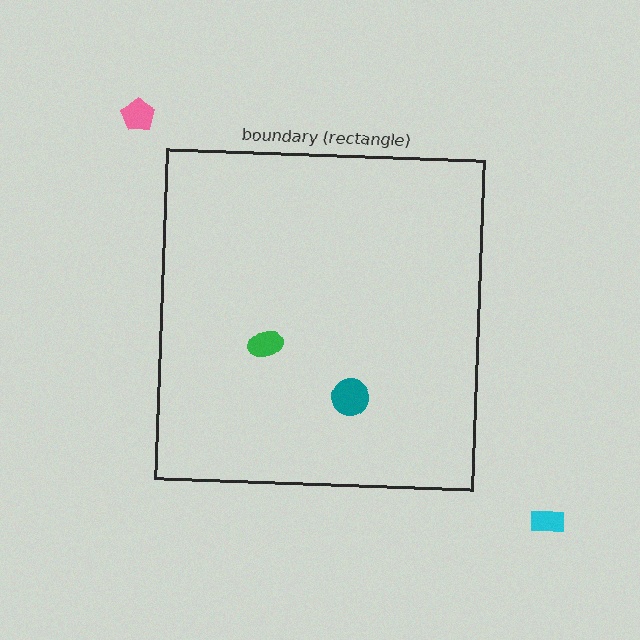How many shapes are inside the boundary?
2 inside, 2 outside.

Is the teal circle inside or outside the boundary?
Inside.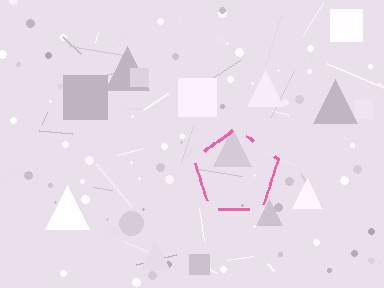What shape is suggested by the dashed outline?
The dashed outline suggests a pentagon.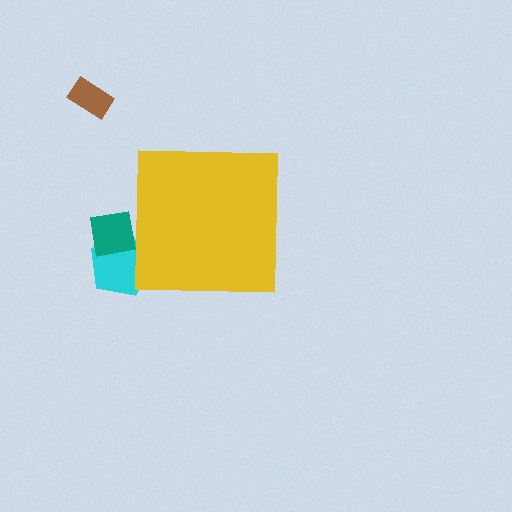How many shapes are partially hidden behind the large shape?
2 shapes are partially hidden.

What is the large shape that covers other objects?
A yellow square.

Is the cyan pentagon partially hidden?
Yes, the cyan pentagon is partially hidden behind the yellow square.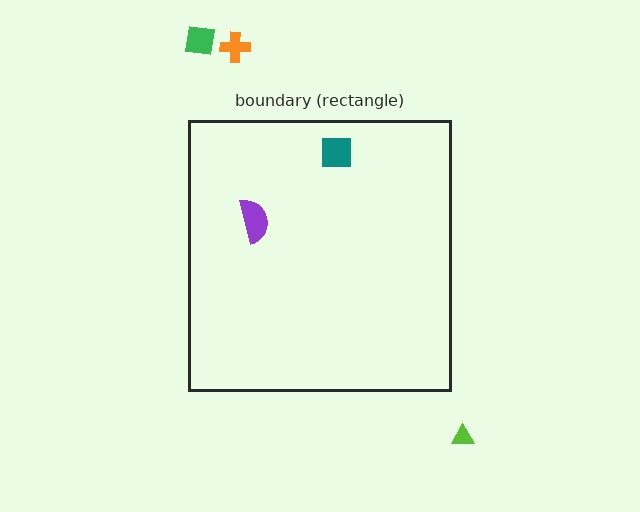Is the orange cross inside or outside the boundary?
Outside.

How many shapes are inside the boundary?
2 inside, 3 outside.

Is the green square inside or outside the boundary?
Outside.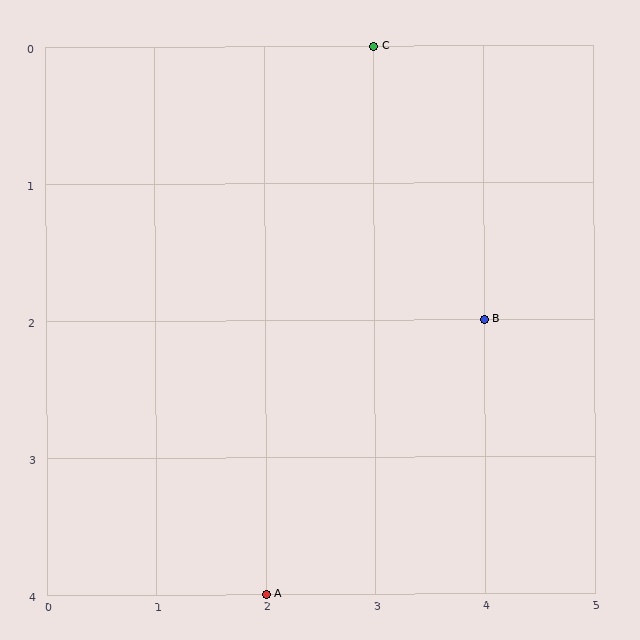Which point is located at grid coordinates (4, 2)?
Point B is at (4, 2).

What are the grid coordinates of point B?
Point B is at grid coordinates (4, 2).